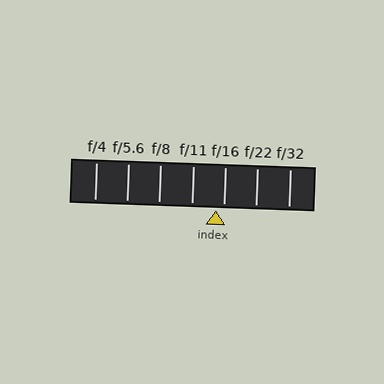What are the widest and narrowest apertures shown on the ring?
The widest aperture shown is f/4 and the narrowest is f/32.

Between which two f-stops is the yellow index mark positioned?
The index mark is between f/11 and f/16.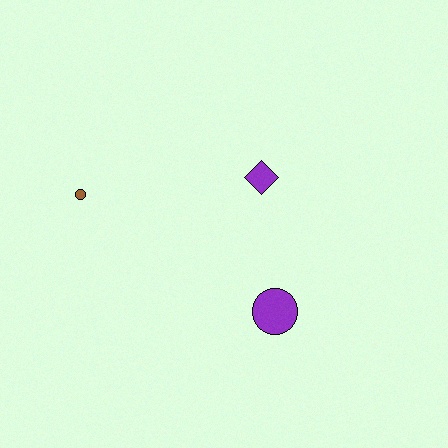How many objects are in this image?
There are 3 objects.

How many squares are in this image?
There are no squares.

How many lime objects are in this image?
There are no lime objects.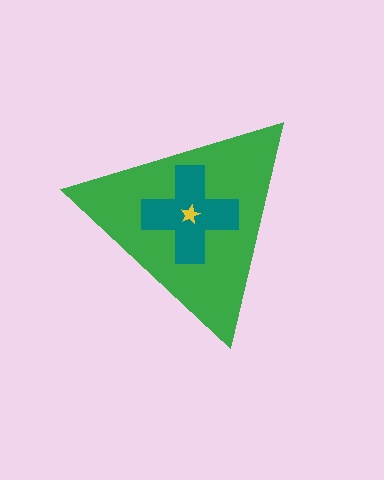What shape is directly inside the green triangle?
The teal cross.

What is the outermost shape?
The green triangle.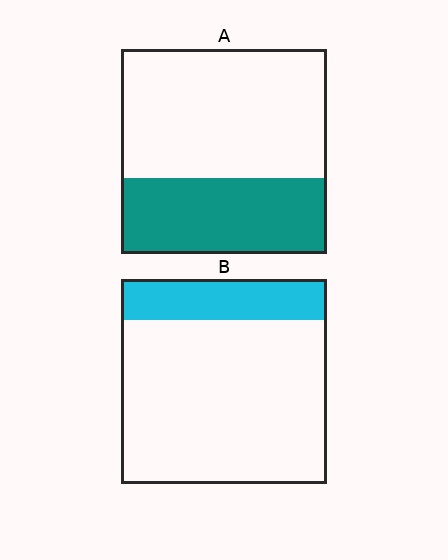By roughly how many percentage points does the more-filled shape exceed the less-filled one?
By roughly 15 percentage points (A over B).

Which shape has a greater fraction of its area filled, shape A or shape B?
Shape A.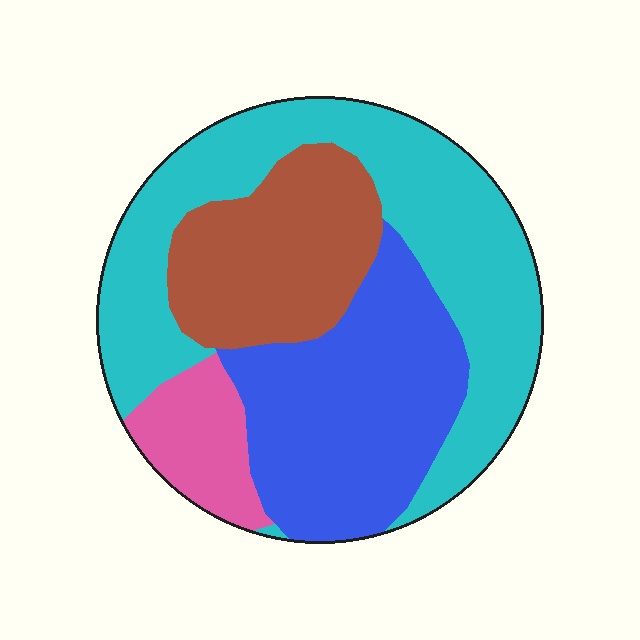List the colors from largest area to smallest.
From largest to smallest: cyan, blue, brown, pink.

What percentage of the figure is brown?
Brown covers 20% of the figure.